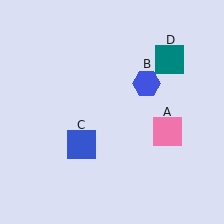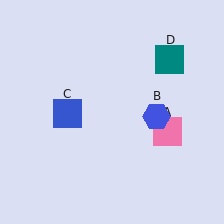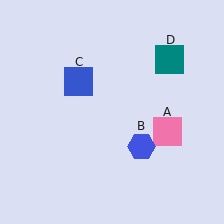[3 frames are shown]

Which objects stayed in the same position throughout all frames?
Pink square (object A) and teal square (object D) remained stationary.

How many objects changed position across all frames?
2 objects changed position: blue hexagon (object B), blue square (object C).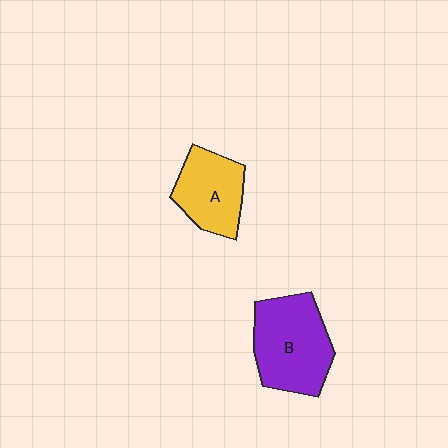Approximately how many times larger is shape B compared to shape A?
Approximately 1.4 times.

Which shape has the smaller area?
Shape A (yellow).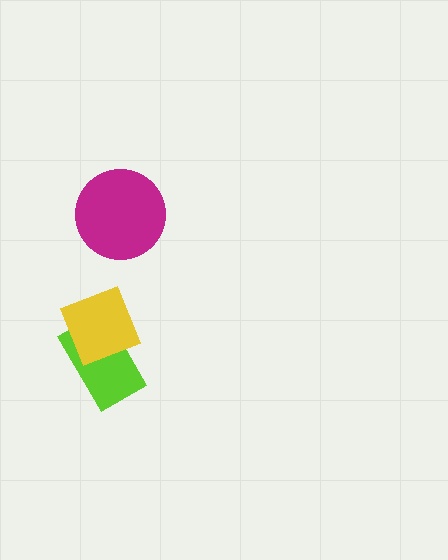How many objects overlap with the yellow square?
1 object overlaps with the yellow square.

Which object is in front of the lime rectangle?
The yellow square is in front of the lime rectangle.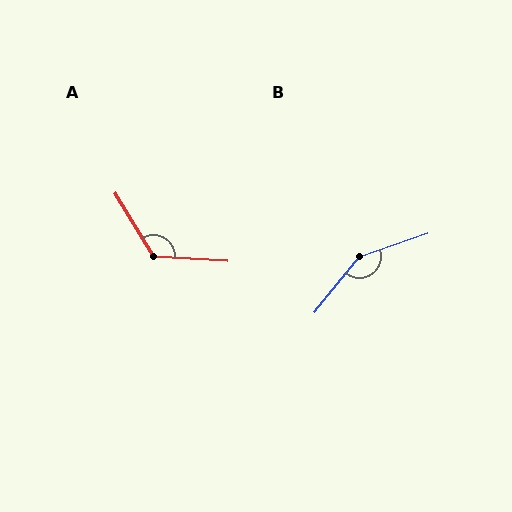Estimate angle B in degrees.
Approximately 147 degrees.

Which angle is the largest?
B, at approximately 147 degrees.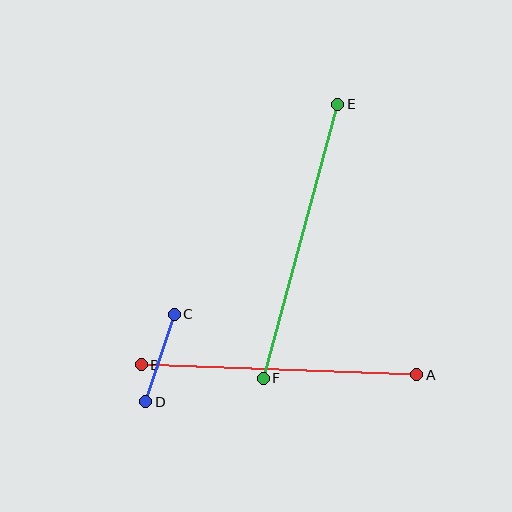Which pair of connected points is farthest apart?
Points E and F are farthest apart.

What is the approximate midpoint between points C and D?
The midpoint is at approximately (160, 358) pixels.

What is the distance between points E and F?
The distance is approximately 284 pixels.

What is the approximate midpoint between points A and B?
The midpoint is at approximately (279, 370) pixels.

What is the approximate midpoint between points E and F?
The midpoint is at approximately (300, 241) pixels.